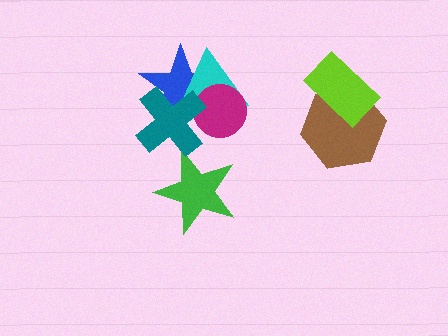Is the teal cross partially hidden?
No, no other shape covers it.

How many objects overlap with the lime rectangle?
1 object overlaps with the lime rectangle.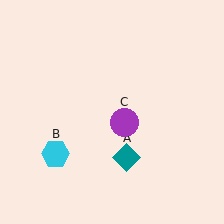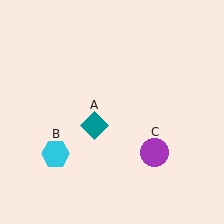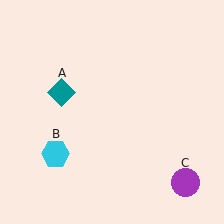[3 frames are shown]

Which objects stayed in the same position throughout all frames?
Cyan hexagon (object B) remained stationary.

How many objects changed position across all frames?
2 objects changed position: teal diamond (object A), purple circle (object C).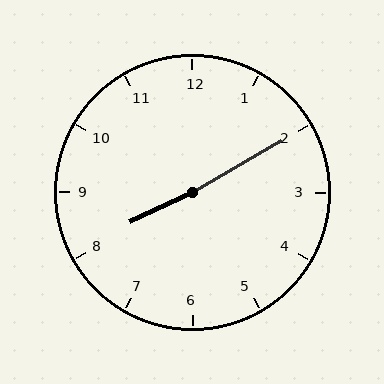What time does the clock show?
8:10.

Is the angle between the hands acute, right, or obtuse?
It is obtuse.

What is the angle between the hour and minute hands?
Approximately 175 degrees.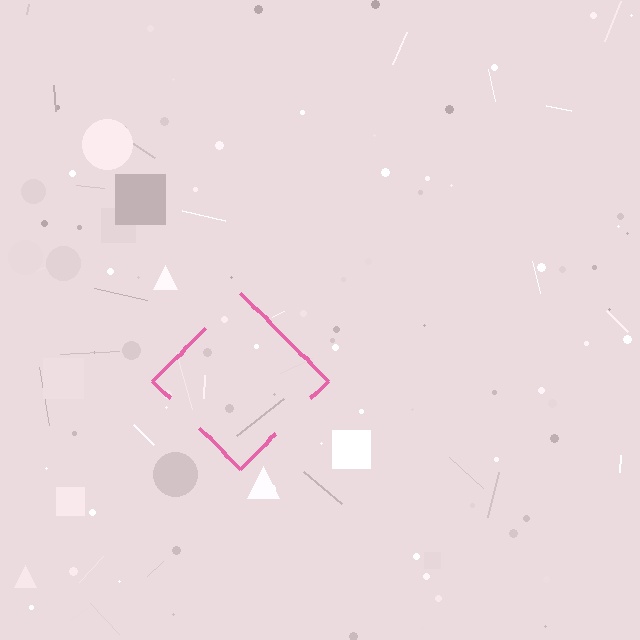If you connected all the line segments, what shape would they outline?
They would outline a diamond.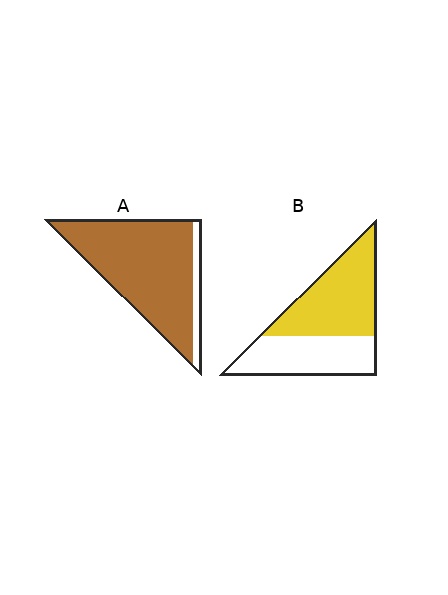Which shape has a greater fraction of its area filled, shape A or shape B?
Shape A.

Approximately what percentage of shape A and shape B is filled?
A is approximately 90% and B is approximately 55%.